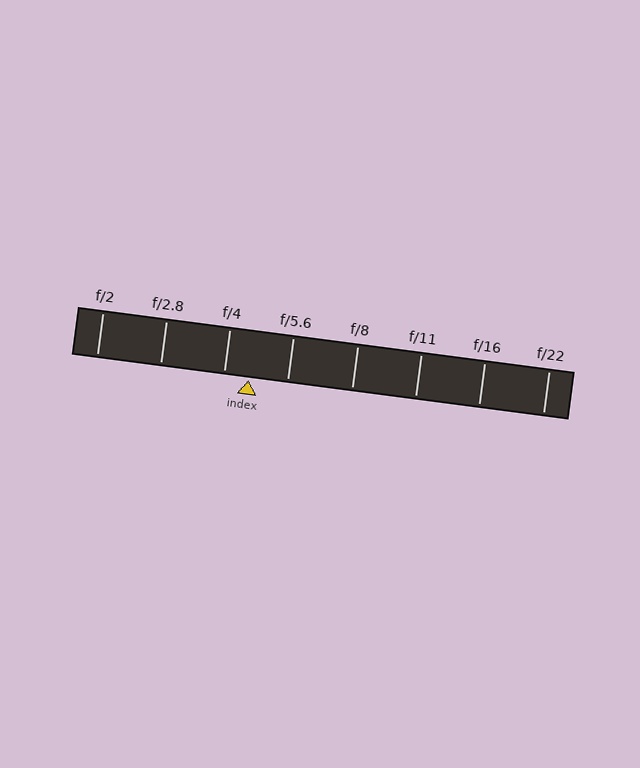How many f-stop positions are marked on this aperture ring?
There are 8 f-stop positions marked.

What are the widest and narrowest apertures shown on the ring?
The widest aperture shown is f/2 and the narrowest is f/22.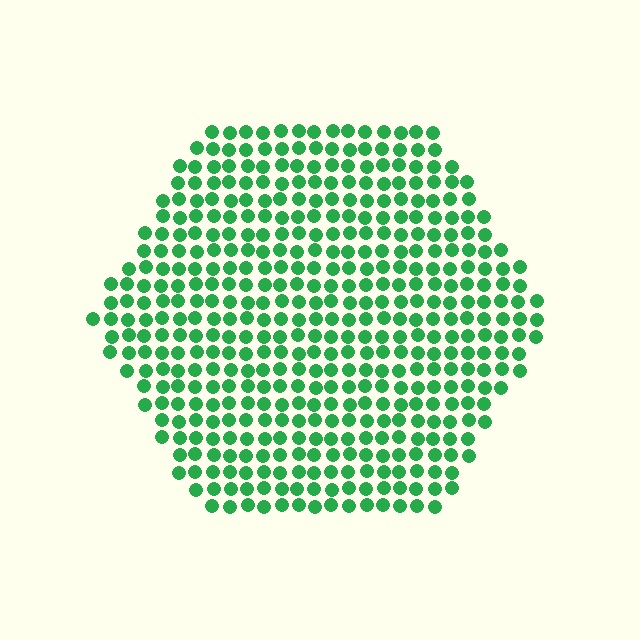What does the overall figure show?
The overall figure shows a hexagon.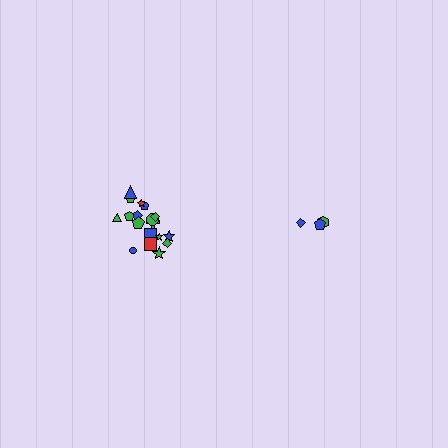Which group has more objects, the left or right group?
The left group.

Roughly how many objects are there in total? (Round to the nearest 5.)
Roughly 20 objects in total.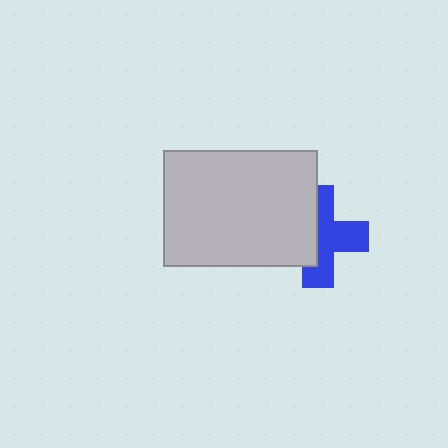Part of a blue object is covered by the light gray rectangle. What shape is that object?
It is a cross.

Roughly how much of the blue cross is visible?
About half of it is visible (roughly 57%).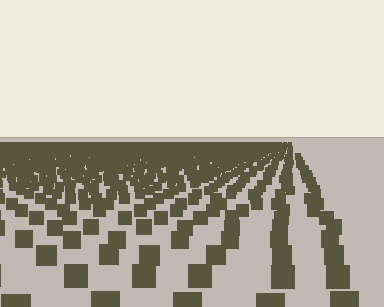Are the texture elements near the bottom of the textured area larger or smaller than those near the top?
Larger. Near the bottom, elements are closer to the viewer and appear at a bigger on-screen size.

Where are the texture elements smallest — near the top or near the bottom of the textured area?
Near the top.